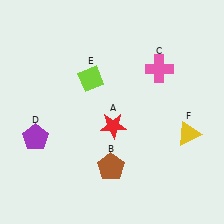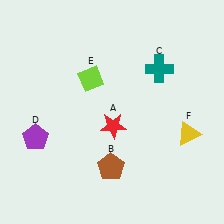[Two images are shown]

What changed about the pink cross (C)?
In Image 1, C is pink. In Image 2, it changed to teal.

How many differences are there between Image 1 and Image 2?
There is 1 difference between the two images.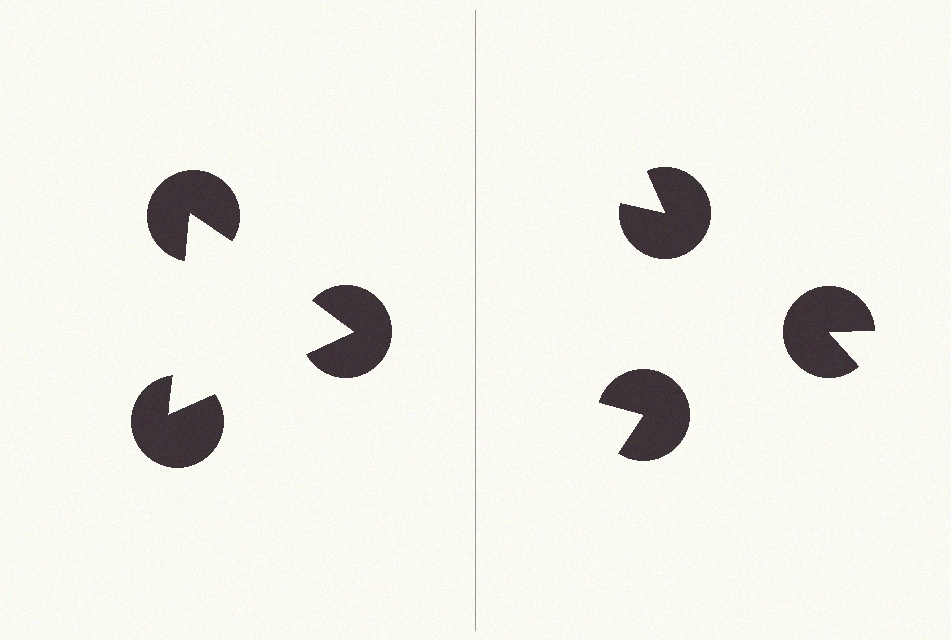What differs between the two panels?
The pac-man discs are positioned identically on both sides; only the wedge orientations differ. On the left they align to a triangle; on the right they are misaligned.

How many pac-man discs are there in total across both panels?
6 — 3 on each side.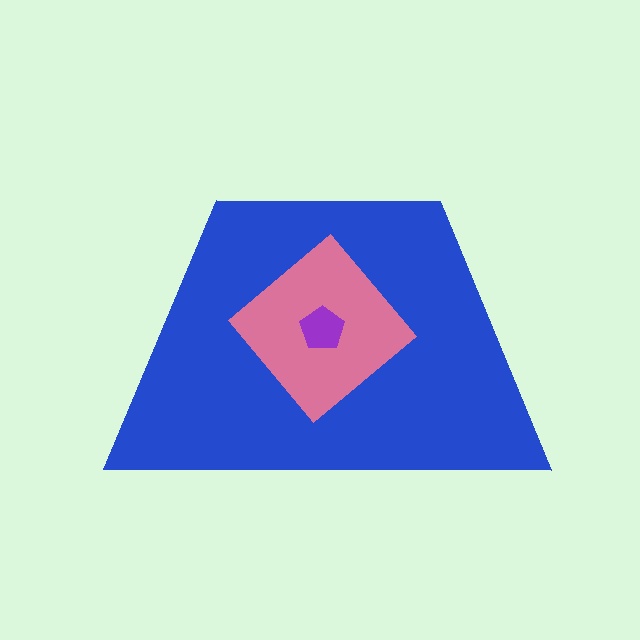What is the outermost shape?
The blue trapezoid.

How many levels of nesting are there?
3.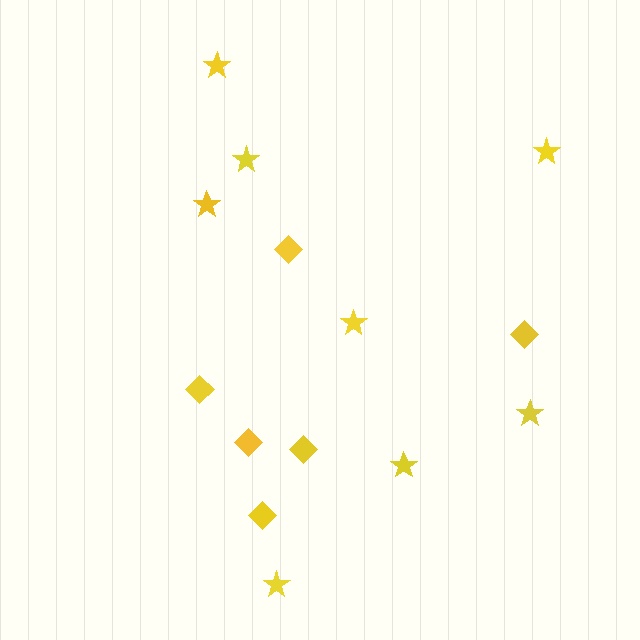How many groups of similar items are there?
There are 2 groups: one group of stars (8) and one group of diamonds (6).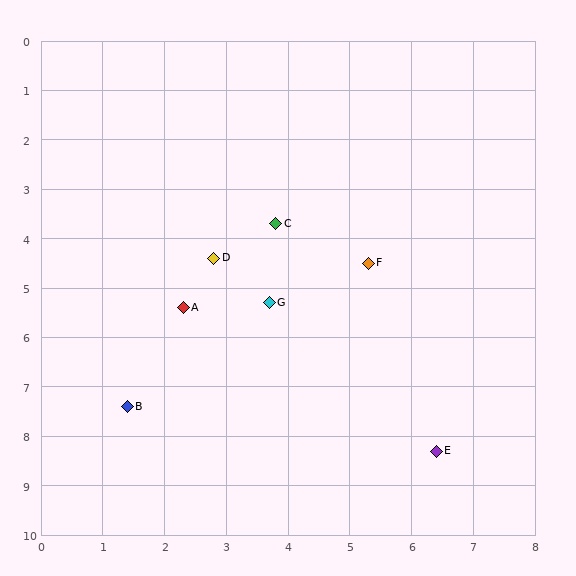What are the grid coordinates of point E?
Point E is at approximately (6.4, 8.3).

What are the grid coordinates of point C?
Point C is at approximately (3.8, 3.7).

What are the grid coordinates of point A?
Point A is at approximately (2.3, 5.4).